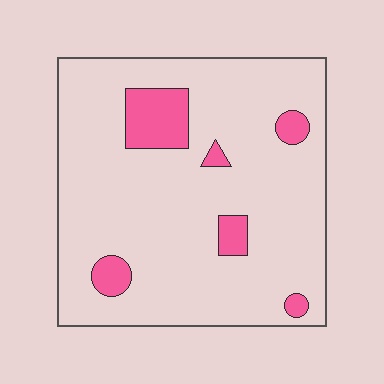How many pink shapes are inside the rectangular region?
6.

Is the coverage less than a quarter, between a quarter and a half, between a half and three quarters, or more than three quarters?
Less than a quarter.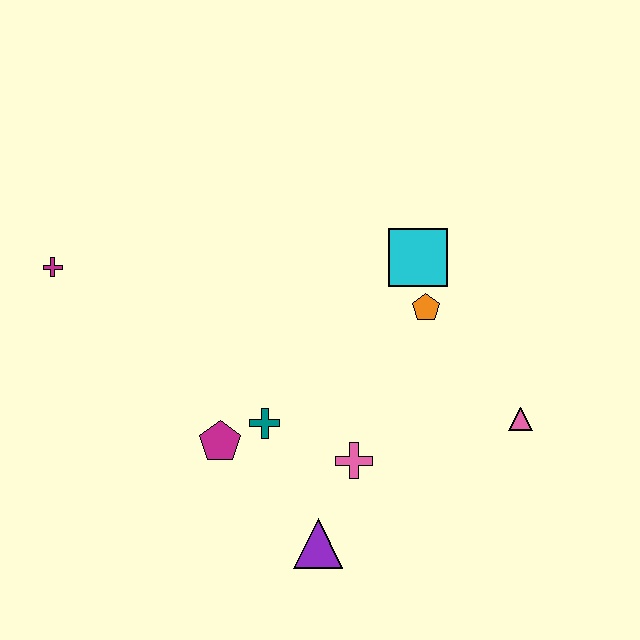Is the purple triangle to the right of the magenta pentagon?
Yes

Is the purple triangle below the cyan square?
Yes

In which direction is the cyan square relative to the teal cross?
The cyan square is above the teal cross.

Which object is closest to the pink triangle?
The orange pentagon is closest to the pink triangle.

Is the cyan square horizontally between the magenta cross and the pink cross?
No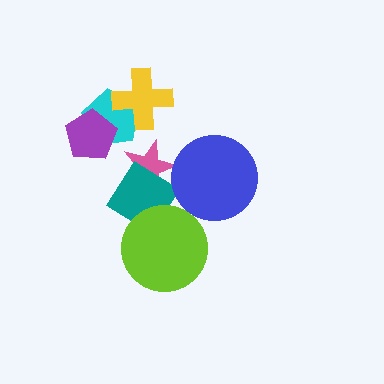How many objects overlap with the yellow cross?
1 object overlaps with the yellow cross.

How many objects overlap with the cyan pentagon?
2 objects overlap with the cyan pentagon.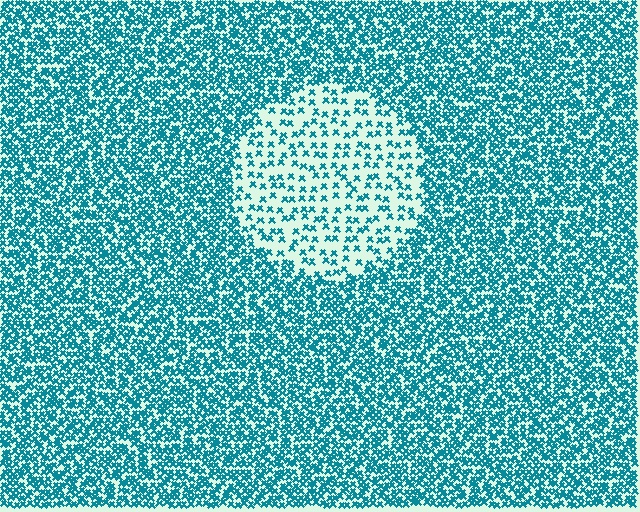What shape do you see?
I see a circle.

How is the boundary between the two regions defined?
The boundary is defined by a change in element density (approximately 2.7x ratio). All elements are the same color, size, and shape.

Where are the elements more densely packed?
The elements are more densely packed outside the circle boundary.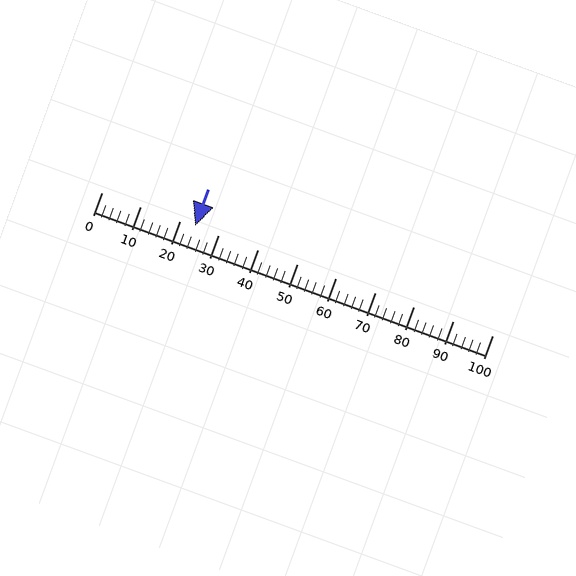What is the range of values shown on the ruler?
The ruler shows values from 0 to 100.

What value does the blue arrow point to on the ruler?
The blue arrow points to approximately 24.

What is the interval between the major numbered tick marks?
The major tick marks are spaced 10 units apart.